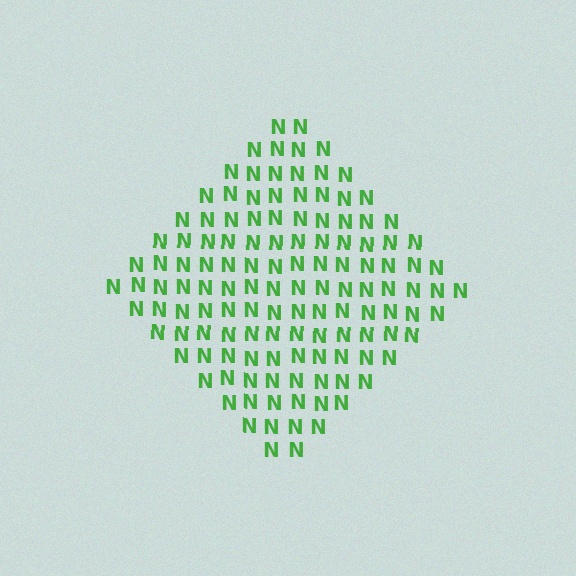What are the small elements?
The small elements are letter N's.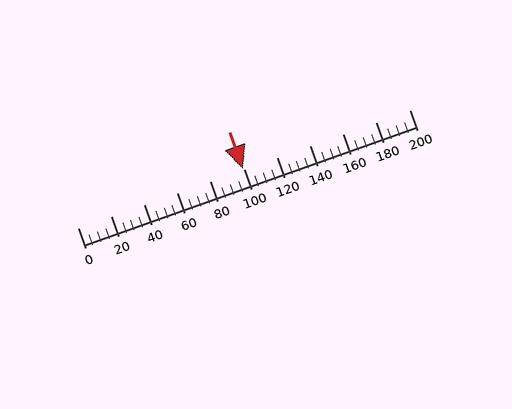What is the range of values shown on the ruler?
The ruler shows values from 0 to 200.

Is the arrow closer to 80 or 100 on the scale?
The arrow is closer to 100.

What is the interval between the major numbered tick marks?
The major tick marks are spaced 20 units apart.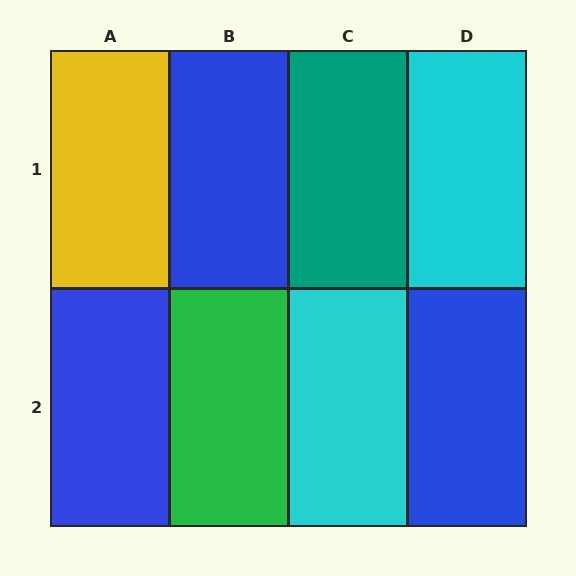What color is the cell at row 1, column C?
Teal.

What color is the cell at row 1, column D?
Cyan.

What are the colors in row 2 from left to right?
Blue, green, cyan, blue.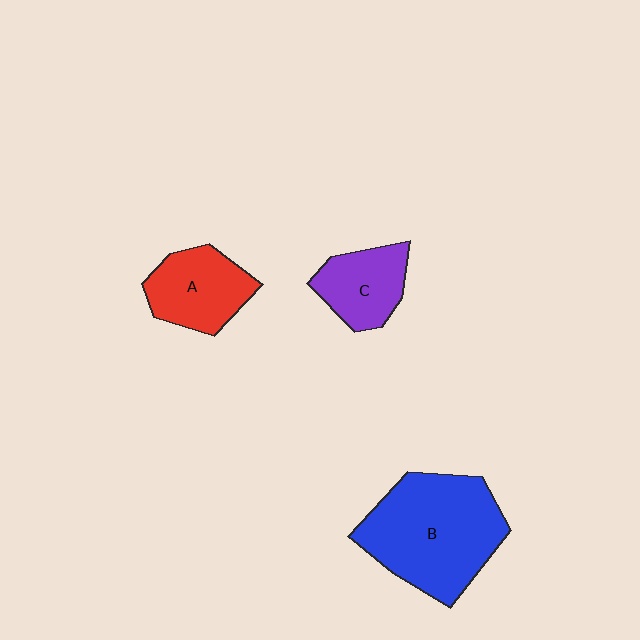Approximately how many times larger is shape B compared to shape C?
Approximately 2.3 times.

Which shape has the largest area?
Shape B (blue).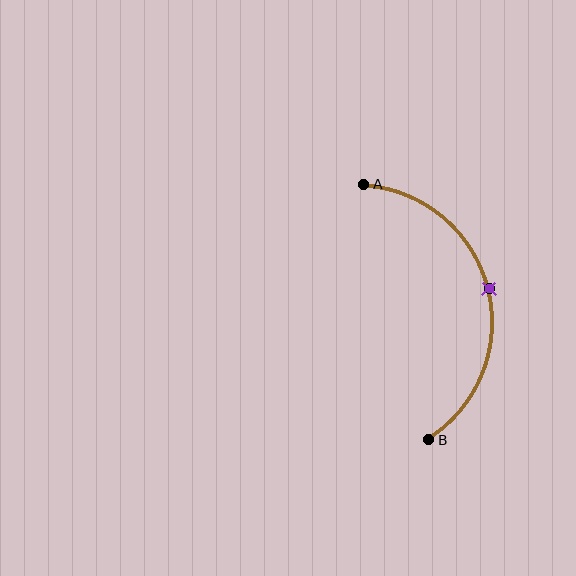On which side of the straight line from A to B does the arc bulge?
The arc bulges to the right of the straight line connecting A and B.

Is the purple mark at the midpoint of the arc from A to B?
Yes. The purple mark lies on the arc at equal arc-length from both A and B — it is the arc midpoint.